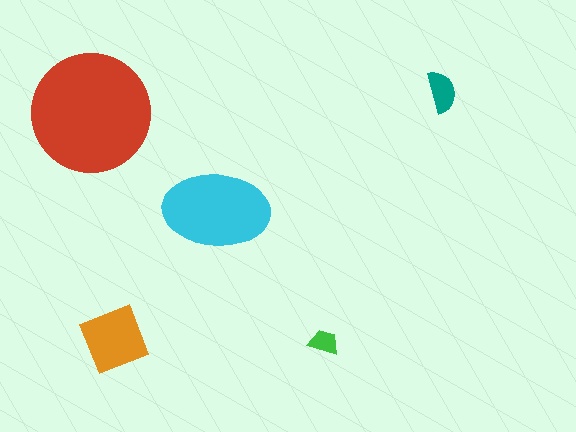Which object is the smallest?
The green trapezoid.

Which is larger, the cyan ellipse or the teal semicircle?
The cyan ellipse.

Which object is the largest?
The red circle.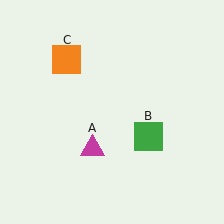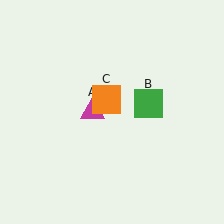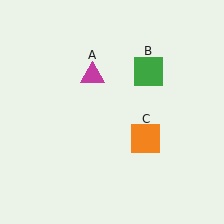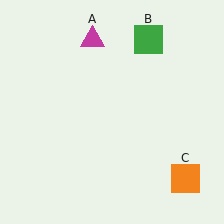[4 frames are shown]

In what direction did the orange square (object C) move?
The orange square (object C) moved down and to the right.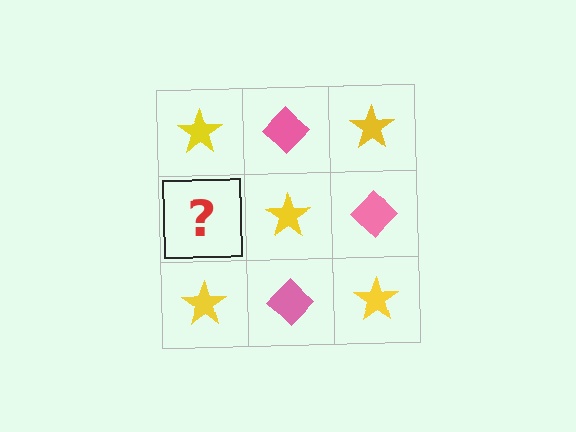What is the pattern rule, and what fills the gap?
The rule is that it alternates yellow star and pink diamond in a checkerboard pattern. The gap should be filled with a pink diamond.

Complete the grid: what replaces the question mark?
The question mark should be replaced with a pink diamond.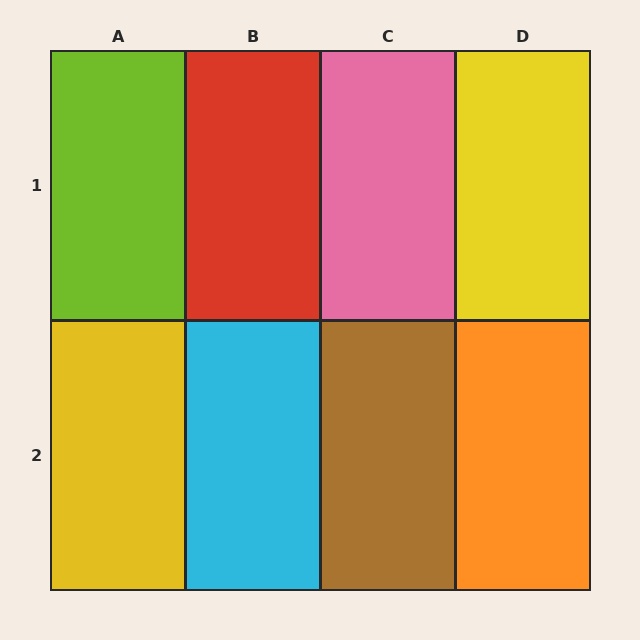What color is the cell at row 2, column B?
Cyan.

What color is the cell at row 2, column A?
Yellow.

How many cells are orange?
1 cell is orange.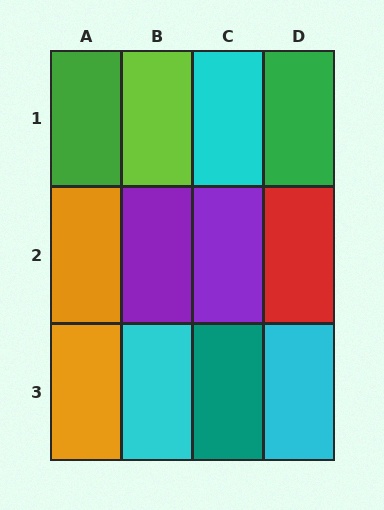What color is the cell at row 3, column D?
Cyan.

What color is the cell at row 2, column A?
Orange.